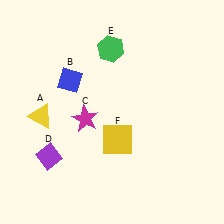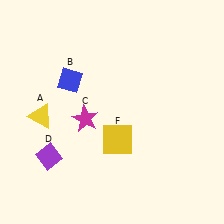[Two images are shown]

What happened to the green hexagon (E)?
The green hexagon (E) was removed in Image 2. It was in the top-left area of Image 1.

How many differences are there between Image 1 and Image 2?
There is 1 difference between the two images.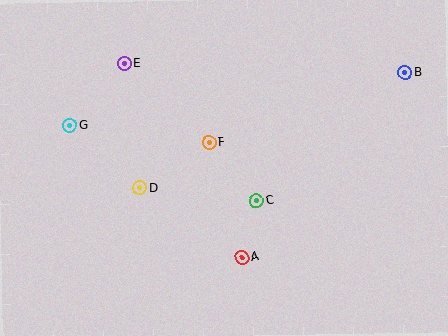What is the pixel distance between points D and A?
The distance between D and A is 123 pixels.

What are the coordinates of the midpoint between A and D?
The midpoint between A and D is at (191, 223).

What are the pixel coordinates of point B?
Point B is at (405, 72).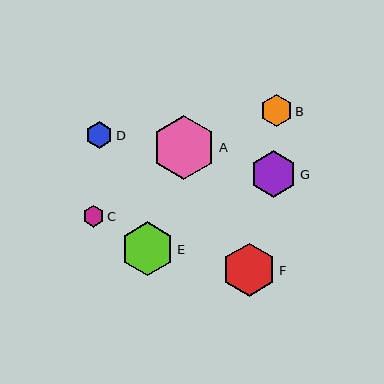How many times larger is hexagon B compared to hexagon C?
Hexagon B is approximately 1.5 times the size of hexagon C.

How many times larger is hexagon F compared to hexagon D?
Hexagon F is approximately 2.0 times the size of hexagon D.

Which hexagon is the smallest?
Hexagon C is the smallest with a size of approximately 22 pixels.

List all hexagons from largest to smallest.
From largest to smallest: A, E, F, G, B, D, C.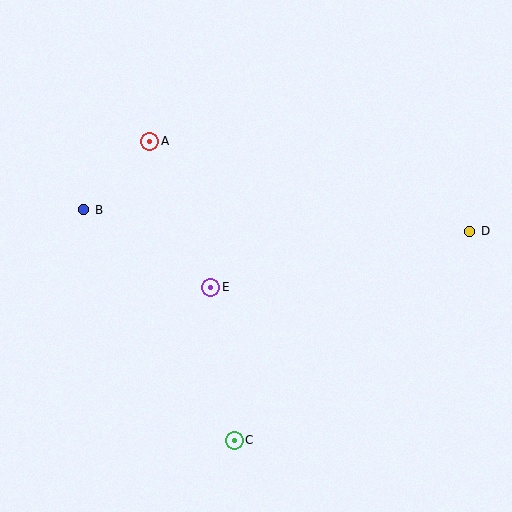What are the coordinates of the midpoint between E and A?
The midpoint between E and A is at (180, 214).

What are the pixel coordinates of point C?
Point C is at (234, 440).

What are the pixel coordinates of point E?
Point E is at (211, 287).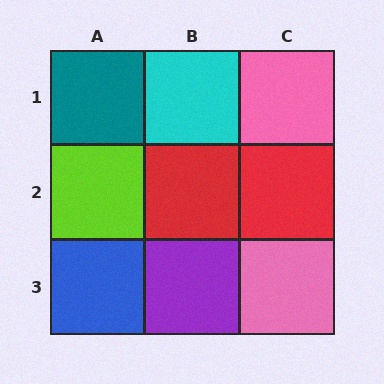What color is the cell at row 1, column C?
Pink.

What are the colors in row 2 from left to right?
Lime, red, red.